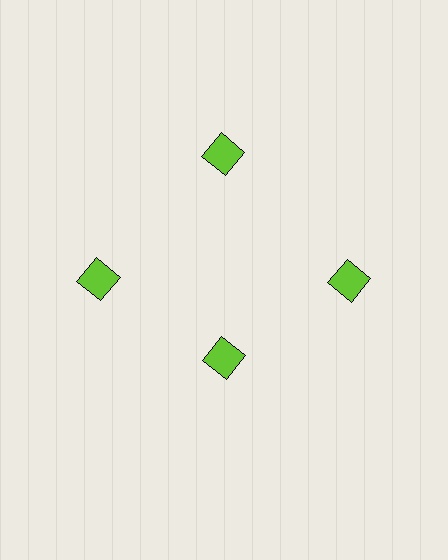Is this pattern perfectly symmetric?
No. The 4 lime squares are arranged in a ring, but one element near the 6 o'clock position is pulled inward toward the center, breaking the 4-fold rotational symmetry.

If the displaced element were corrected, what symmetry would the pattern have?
It would have 4-fold rotational symmetry — the pattern would map onto itself every 90 degrees.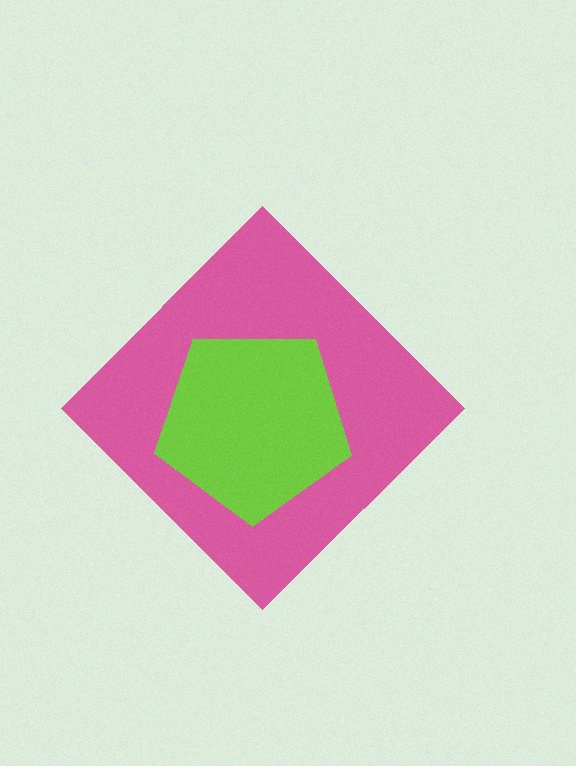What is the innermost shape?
The lime pentagon.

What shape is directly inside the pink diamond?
The lime pentagon.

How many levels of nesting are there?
2.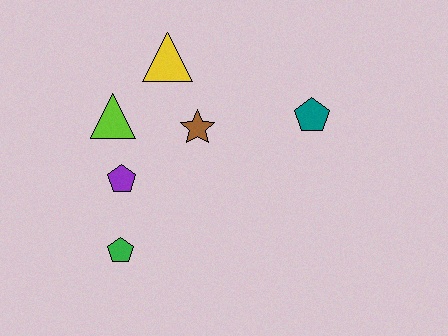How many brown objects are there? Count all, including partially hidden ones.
There is 1 brown object.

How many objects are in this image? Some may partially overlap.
There are 6 objects.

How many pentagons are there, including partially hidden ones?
There are 3 pentagons.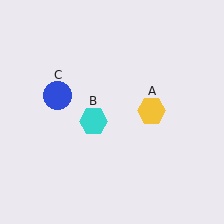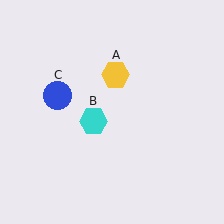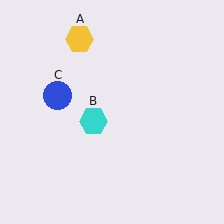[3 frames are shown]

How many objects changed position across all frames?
1 object changed position: yellow hexagon (object A).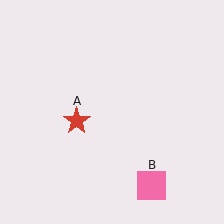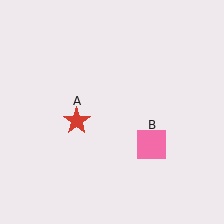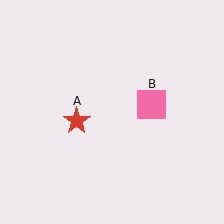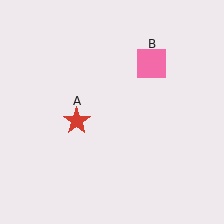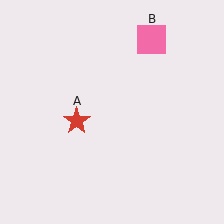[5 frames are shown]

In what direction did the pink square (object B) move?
The pink square (object B) moved up.